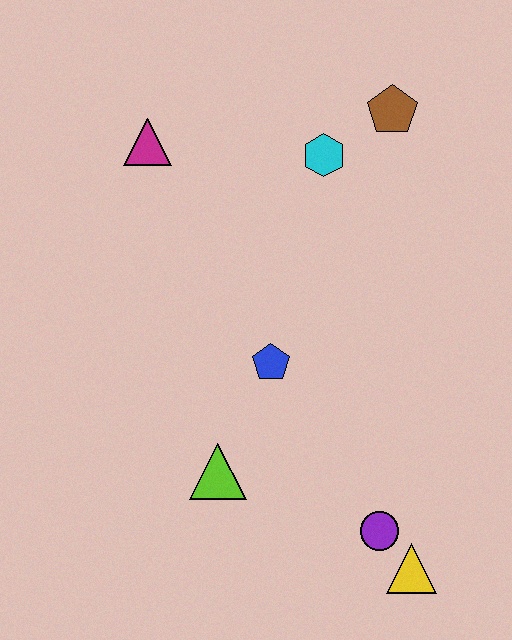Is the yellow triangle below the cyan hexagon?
Yes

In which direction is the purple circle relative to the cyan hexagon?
The purple circle is below the cyan hexagon.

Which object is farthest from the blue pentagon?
The brown pentagon is farthest from the blue pentagon.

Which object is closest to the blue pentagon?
The lime triangle is closest to the blue pentagon.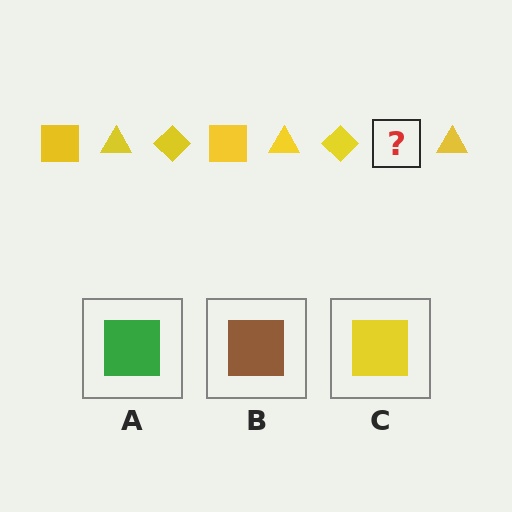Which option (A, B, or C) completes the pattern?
C.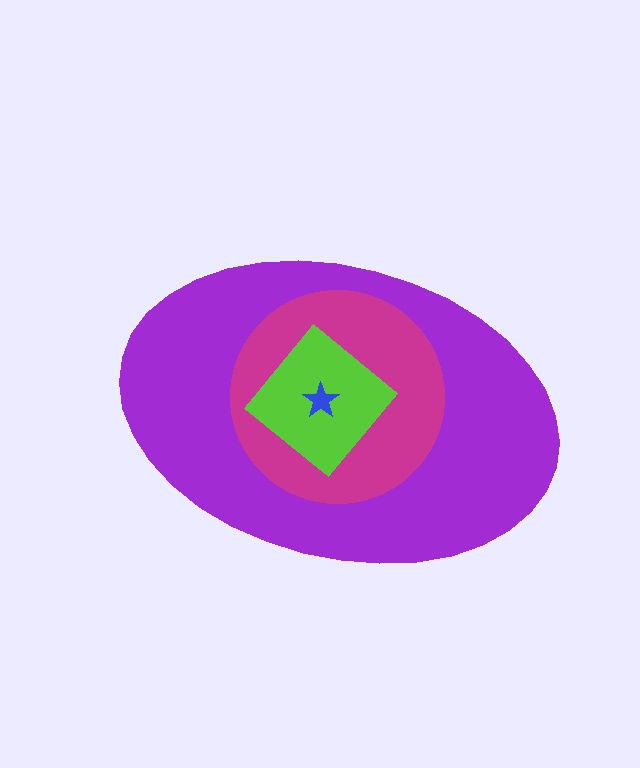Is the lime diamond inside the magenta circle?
Yes.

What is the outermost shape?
The purple ellipse.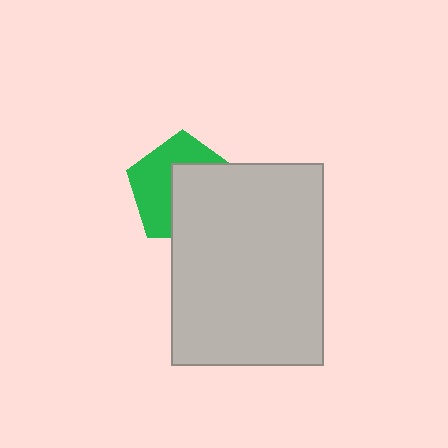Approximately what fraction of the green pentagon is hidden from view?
Roughly 50% of the green pentagon is hidden behind the light gray rectangle.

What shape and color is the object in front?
The object in front is a light gray rectangle.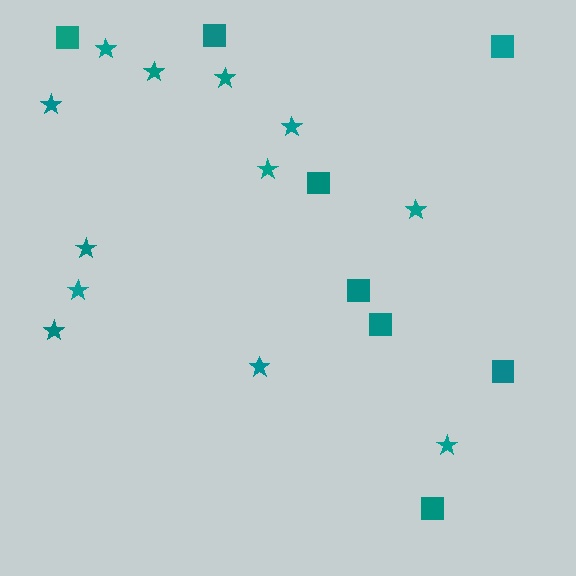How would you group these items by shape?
There are 2 groups: one group of stars (12) and one group of squares (8).